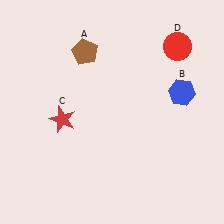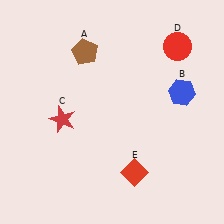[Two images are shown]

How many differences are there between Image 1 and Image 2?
There is 1 difference between the two images.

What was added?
A red diamond (E) was added in Image 2.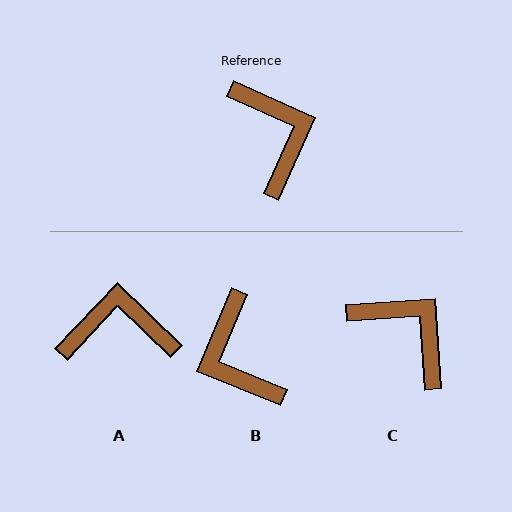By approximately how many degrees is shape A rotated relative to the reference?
Approximately 71 degrees counter-clockwise.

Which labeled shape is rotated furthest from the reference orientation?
B, about 178 degrees away.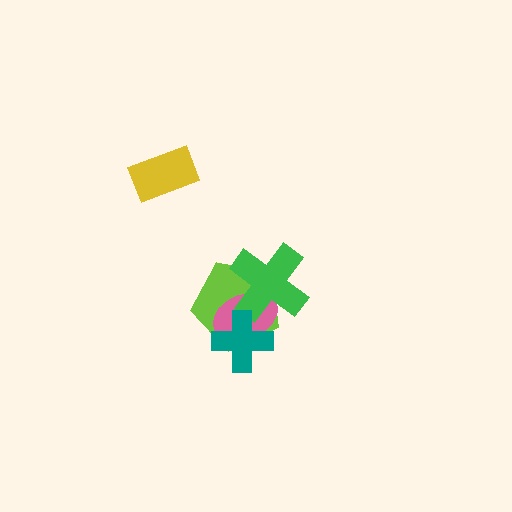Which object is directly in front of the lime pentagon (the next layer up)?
The pink ellipse is directly in front of the lime pentagon.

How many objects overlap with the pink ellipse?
3 objects overlap with the pink ellipse.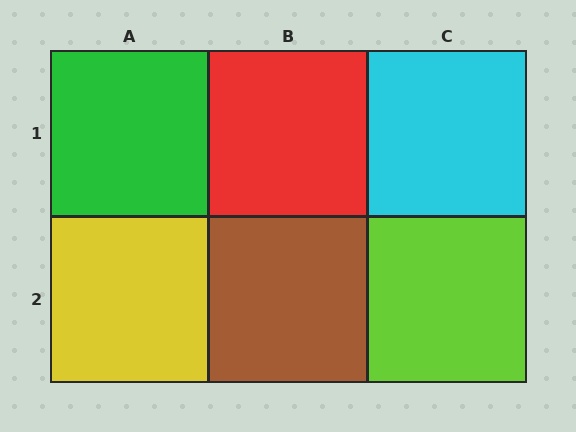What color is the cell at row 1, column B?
Red.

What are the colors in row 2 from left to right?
Yellow, brown, lime.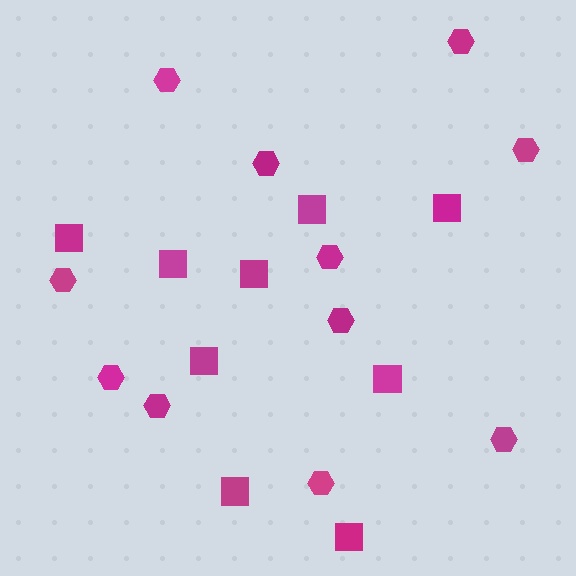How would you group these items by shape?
There are 2 groups: one group of hexagons (11) and one group of squares (9).